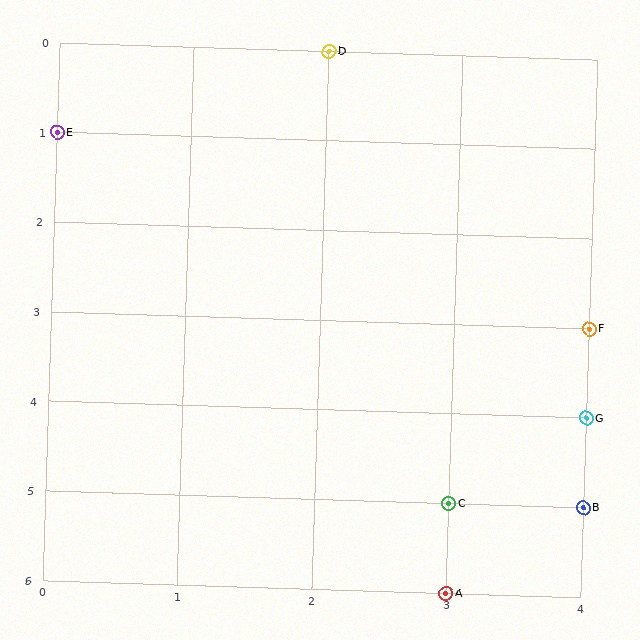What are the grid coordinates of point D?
Point D is at grid coordinates (2, 0).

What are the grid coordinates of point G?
Point G is at grid coordinates (4, 4).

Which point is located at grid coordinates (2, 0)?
Point D is at (2, 0).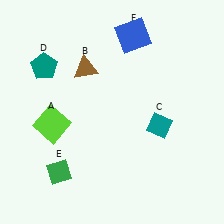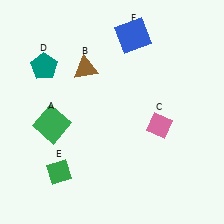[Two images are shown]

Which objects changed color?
A changed from lime to green. C changed from teal to pink.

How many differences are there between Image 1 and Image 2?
There are 2 differences between the two images.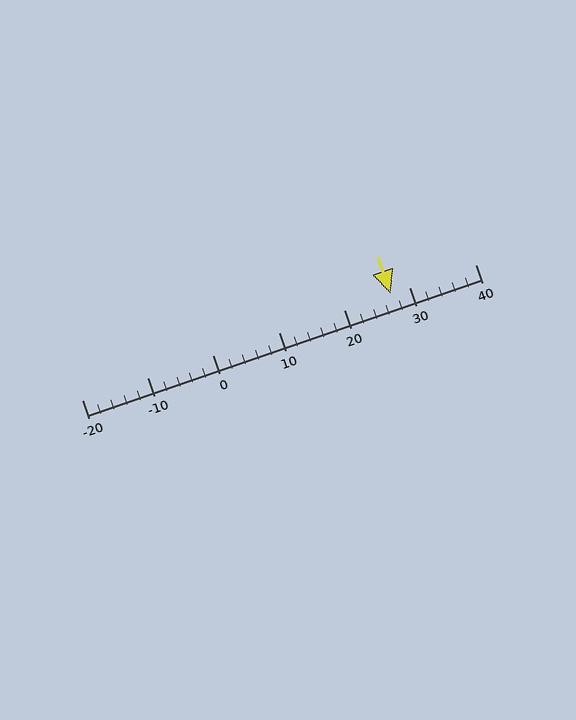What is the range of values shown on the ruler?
The ruler shows values from -20 to 40.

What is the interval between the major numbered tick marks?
The major tick marks are spaced 10 units apart.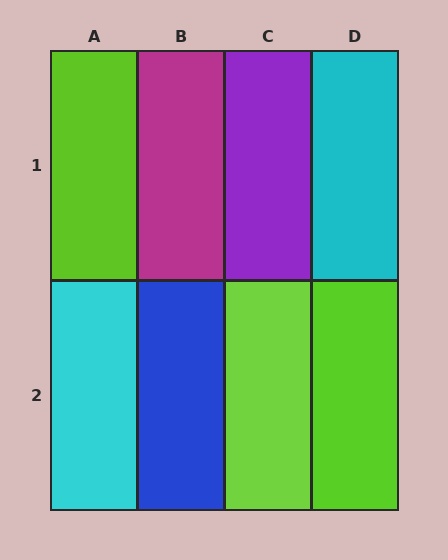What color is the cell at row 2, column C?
Lime.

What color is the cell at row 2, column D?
Lime.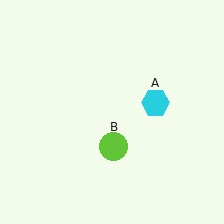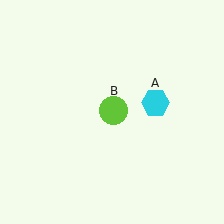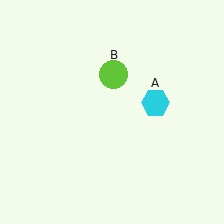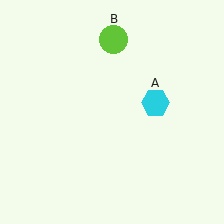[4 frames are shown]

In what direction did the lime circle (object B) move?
The lime circle (object B) moved up.